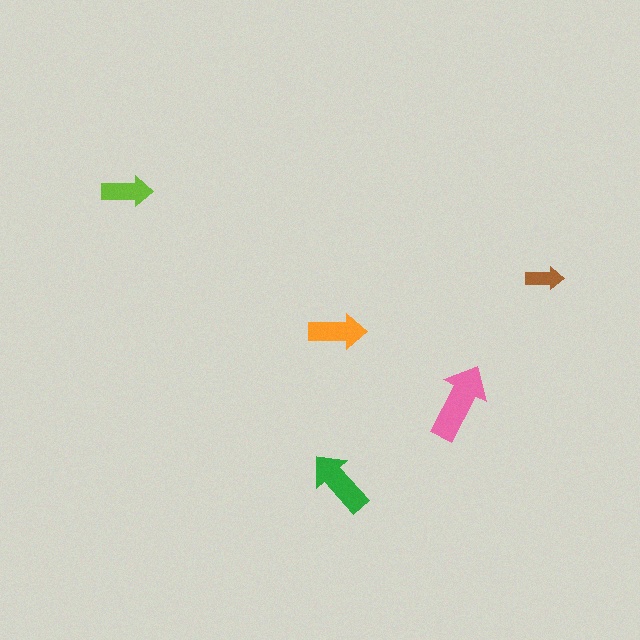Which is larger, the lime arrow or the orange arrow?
The orange one.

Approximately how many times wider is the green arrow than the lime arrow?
About 1.5 times wider.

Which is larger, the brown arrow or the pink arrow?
The pink one.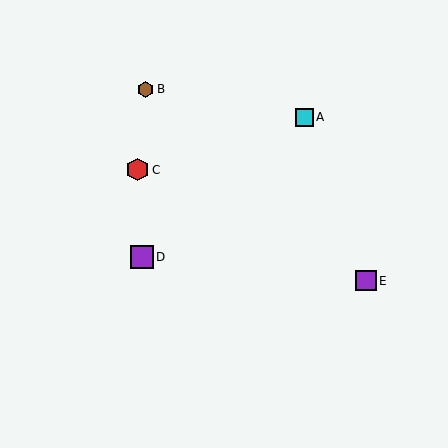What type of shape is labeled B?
Shape B is a brown hexagon.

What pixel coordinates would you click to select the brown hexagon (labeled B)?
Click at (146, 89) to select the brown hexagon B.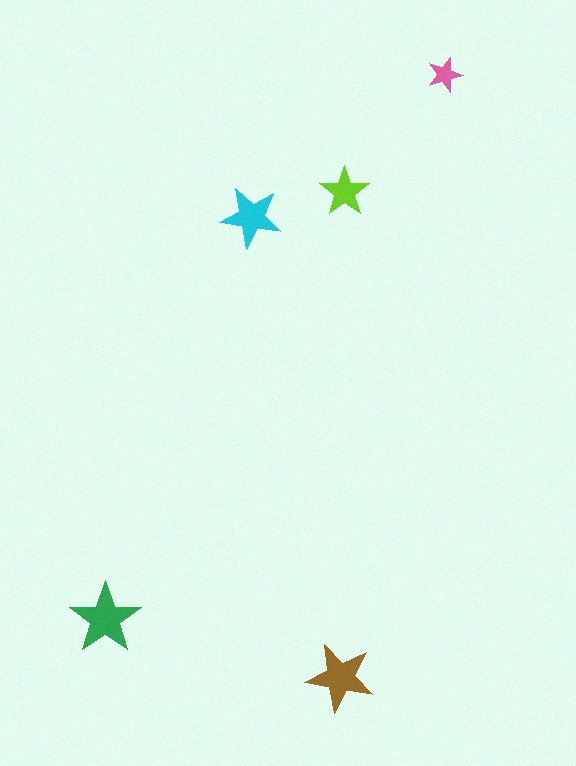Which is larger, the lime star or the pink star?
The lime one.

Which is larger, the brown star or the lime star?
The brown one.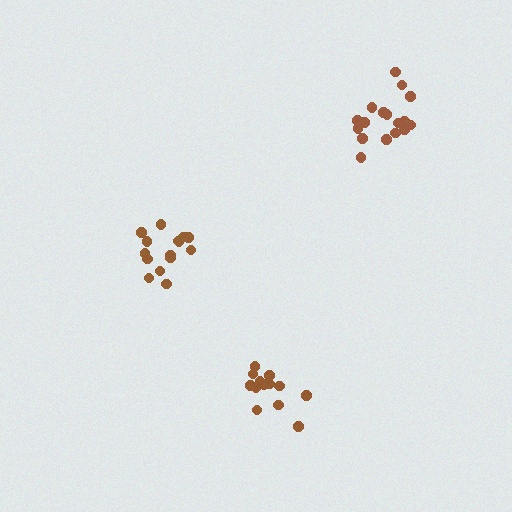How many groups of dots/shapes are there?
There are 3 groups.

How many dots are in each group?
Group 1: 14 dots, Group 2: 17 dots, Group 3: 16 dots (47 total).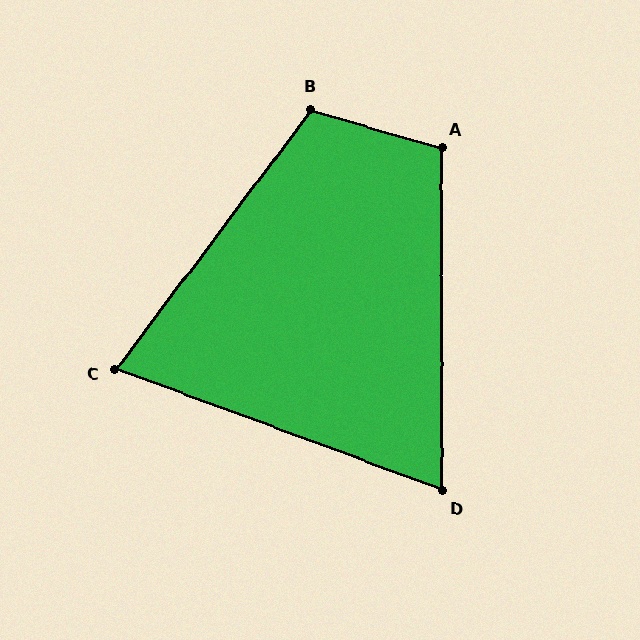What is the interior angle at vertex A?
Approximately 107 degrees (obtuse).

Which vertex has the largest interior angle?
B, at approximately 111 degrees.